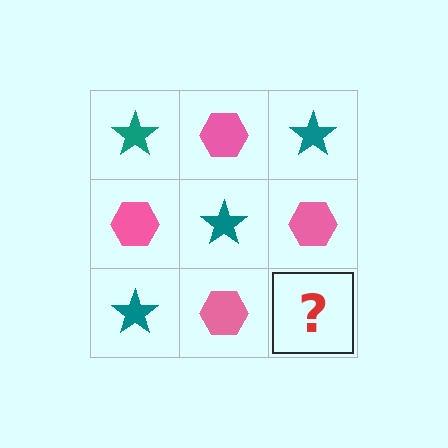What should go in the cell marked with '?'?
The missing cell should contain a teal star.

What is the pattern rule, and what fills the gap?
The rule is that it alternates teal star and pink hexagon in a checkerboard pattern. The gap should be filled with a teal star.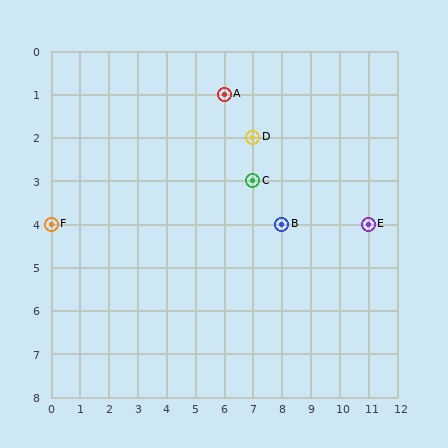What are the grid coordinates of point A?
Point A is at grid coordinates (6, 1).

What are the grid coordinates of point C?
Point C is at grid coordinates (7, 3).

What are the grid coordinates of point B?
Point B is at grid coordinates (8, 4).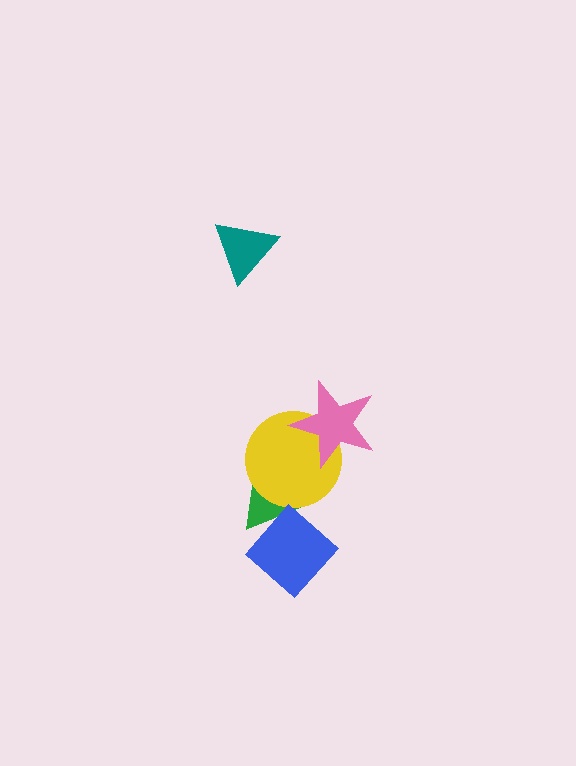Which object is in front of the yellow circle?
The pink star is in front of the yellow circle.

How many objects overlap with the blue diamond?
1 object overlaps with the blue diamond.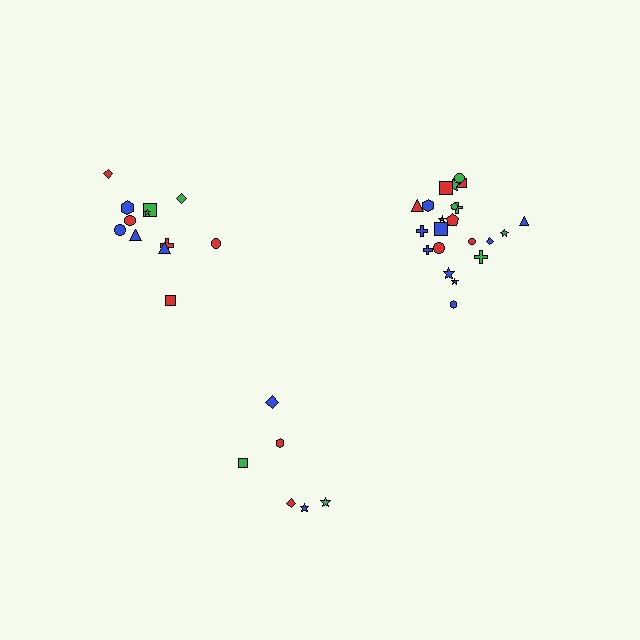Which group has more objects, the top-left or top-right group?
The top-right group.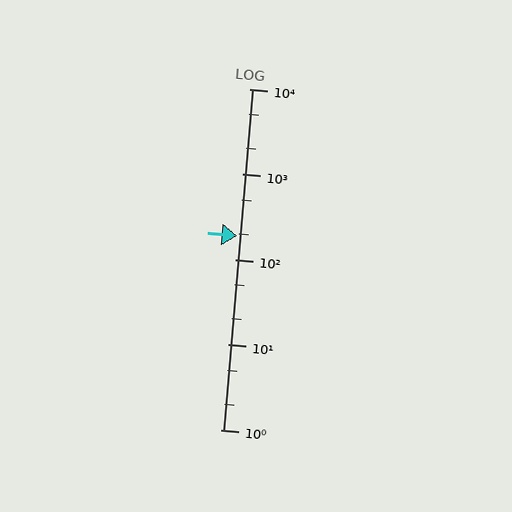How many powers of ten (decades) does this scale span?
The scale spans 4 decades, from 1 to 10000.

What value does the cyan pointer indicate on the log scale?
The pointer indicates approximately 190.